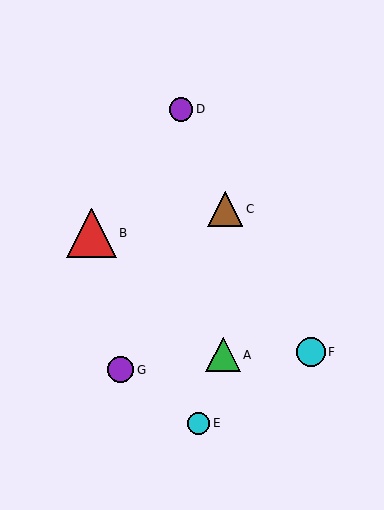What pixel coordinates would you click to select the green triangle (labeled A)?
Click at (223, 355) to select the green triangle A.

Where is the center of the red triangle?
The center of the red triangle is at (91, 233).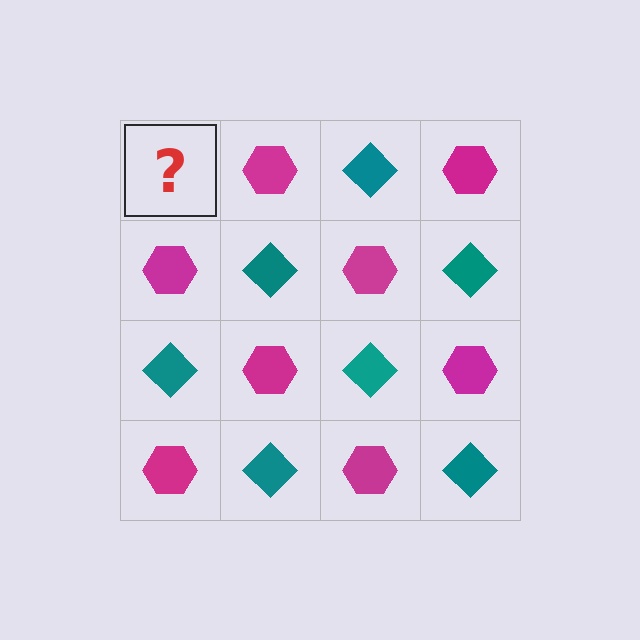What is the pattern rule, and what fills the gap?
The rule is that it alternates teal diamond and magenta hexagon in a checkerboard pattern. The gap should be filled with a teal diamond.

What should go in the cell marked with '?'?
The missing cell should contain a teal diamond.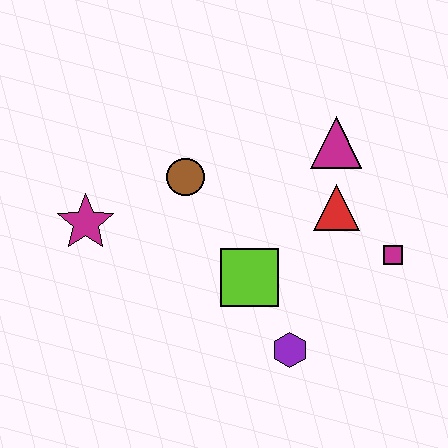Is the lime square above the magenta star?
No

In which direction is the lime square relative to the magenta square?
The lime square is to the left of the magenta square.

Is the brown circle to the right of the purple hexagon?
No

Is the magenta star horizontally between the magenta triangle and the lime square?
No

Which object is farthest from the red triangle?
The magenta star is farthest from the red triangle.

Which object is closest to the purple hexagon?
The lime square is closest to the purple hexagon.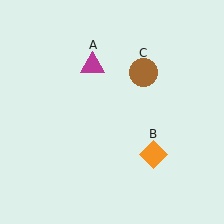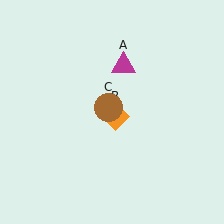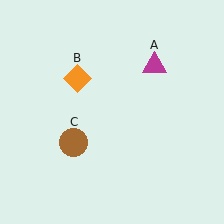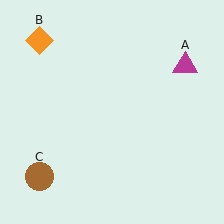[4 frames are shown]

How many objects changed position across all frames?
3 objects changed position: magenta triangle (object A), orange diamond (object B), brown circle (object C).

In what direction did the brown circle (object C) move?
The brown circle (object C) moved down and to the left.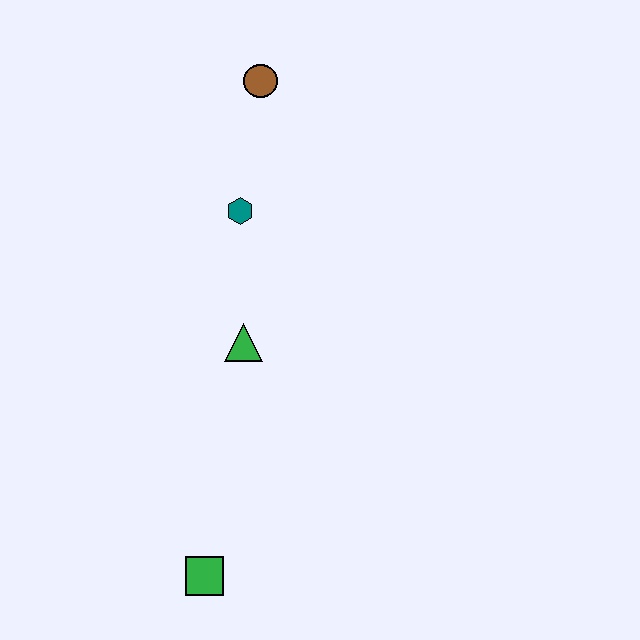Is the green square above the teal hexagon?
No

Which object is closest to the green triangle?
The teal hexagon is closest to the green triangle.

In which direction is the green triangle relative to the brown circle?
The green triangle is below the brown circle.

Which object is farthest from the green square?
The brown circle is farthest from the green square.